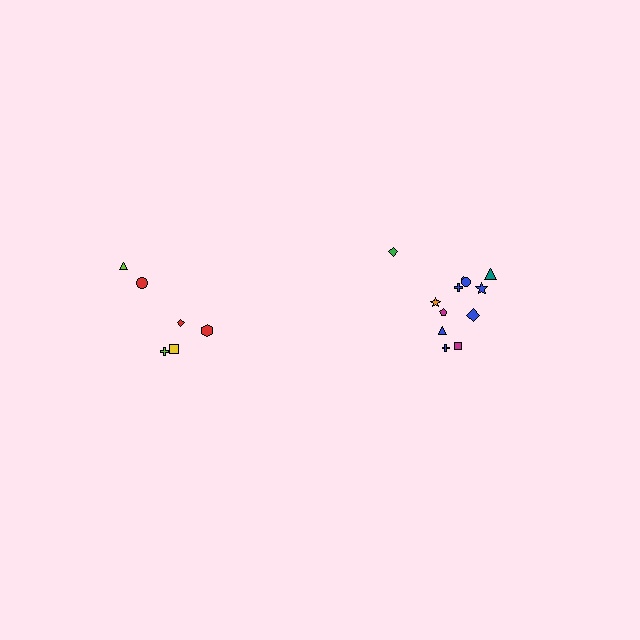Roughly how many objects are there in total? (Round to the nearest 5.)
Roughly 20 objects in total.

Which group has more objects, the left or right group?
The right group.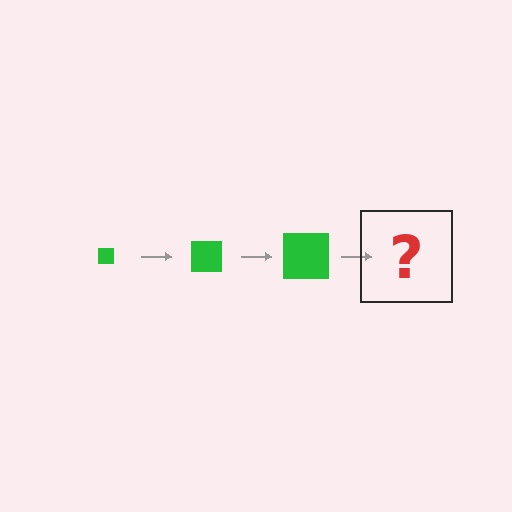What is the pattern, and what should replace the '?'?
The pattern is that the square gets progressively larger each step. The '?' should be a green square, larger than the previous one.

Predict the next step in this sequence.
The next step is a green square, larger than the previous one.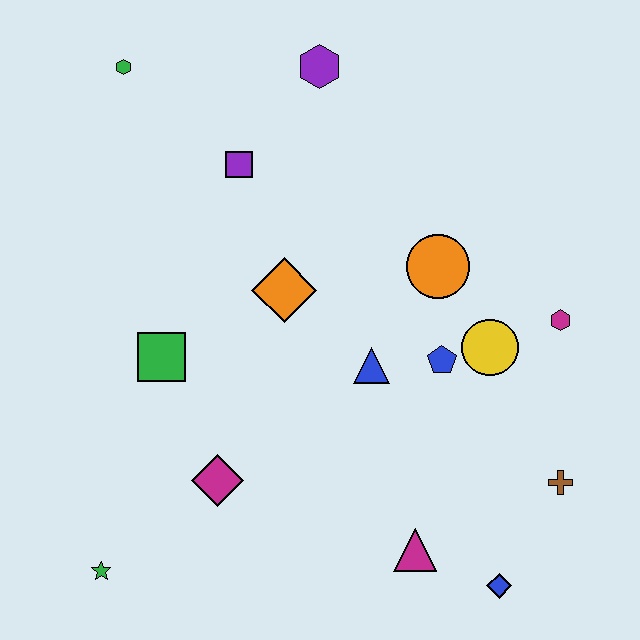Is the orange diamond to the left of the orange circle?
Yes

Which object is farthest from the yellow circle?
The green hexagon is farthest from the yellow circle.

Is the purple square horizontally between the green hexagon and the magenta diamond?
No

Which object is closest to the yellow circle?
The blue pentagon is closest to the yellow circle.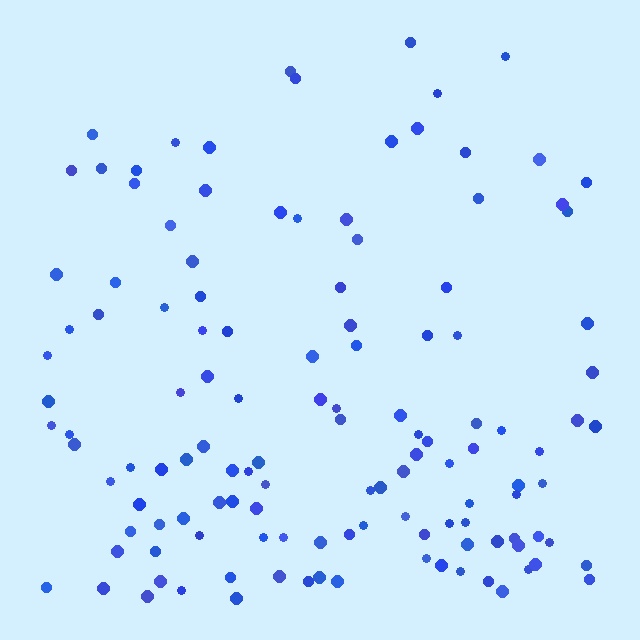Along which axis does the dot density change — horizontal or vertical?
Vertical.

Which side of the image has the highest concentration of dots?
The bottom.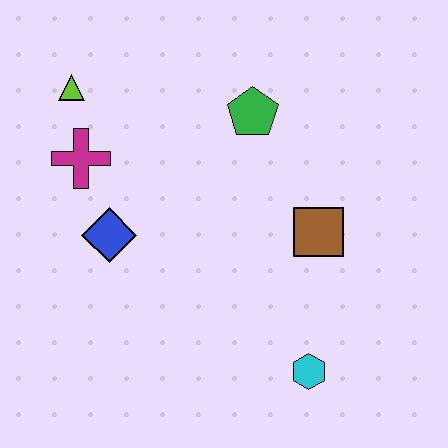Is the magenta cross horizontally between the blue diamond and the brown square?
No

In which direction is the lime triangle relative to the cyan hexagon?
The lime triangle is above the cyan hexagon.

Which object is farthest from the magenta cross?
The cyan hexagon is farthest from the magenta cross.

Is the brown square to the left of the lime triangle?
No